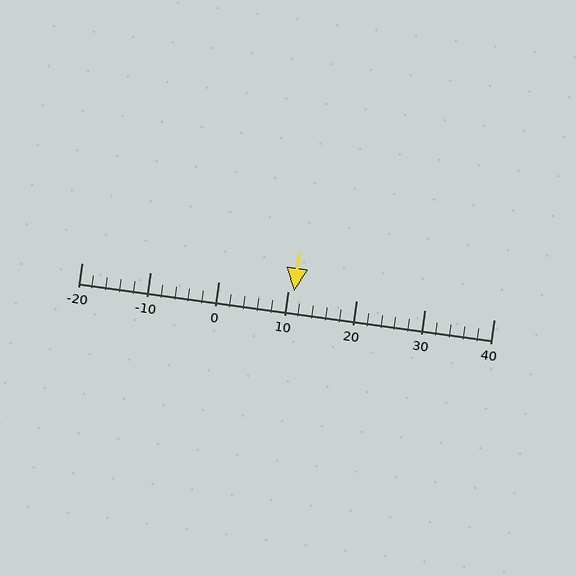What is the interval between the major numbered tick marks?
The major tick marks are spaced 10 units apart.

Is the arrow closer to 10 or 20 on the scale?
The arrow is closer to 10.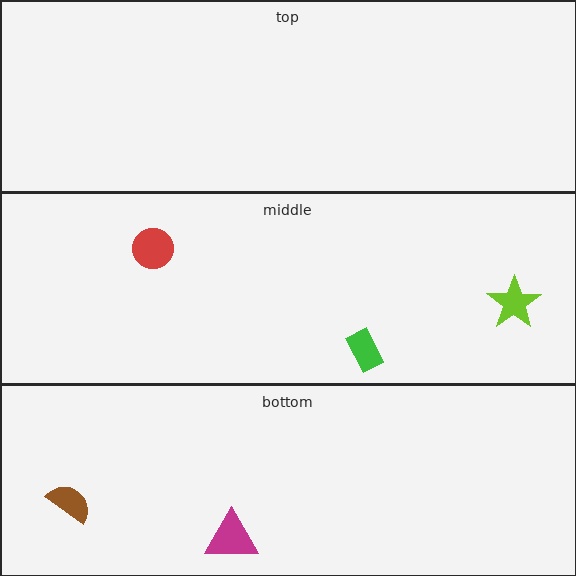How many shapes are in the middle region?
3.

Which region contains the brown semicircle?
The bottom region.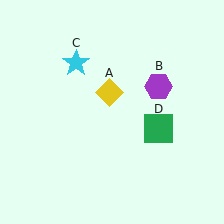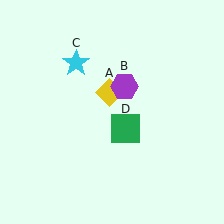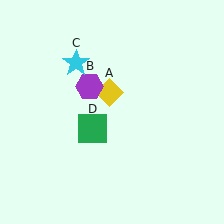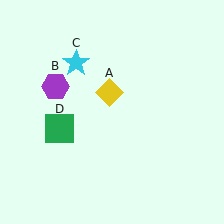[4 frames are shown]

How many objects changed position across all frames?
2 objects changed position: purple hexagon (object B), green square (object D).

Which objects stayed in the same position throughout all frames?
Yellow diamond (object A) and cyan star (object C) remained stationary.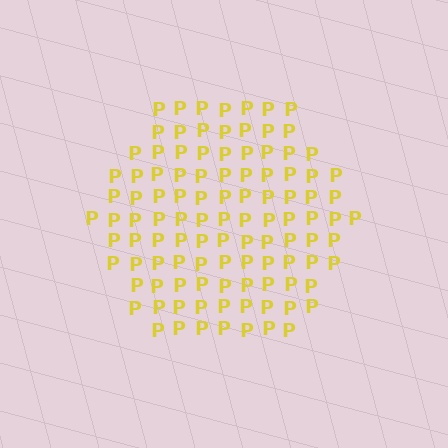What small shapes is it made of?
It is made of small letter P's.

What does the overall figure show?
The overall figure shows a hexagon.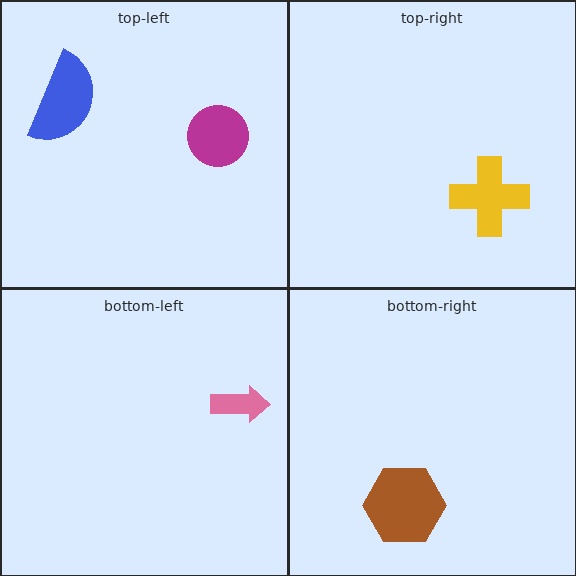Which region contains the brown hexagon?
The bottom-right region.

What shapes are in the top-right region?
The yellow cross.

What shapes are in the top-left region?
The magenta circle, the blue semicircle.